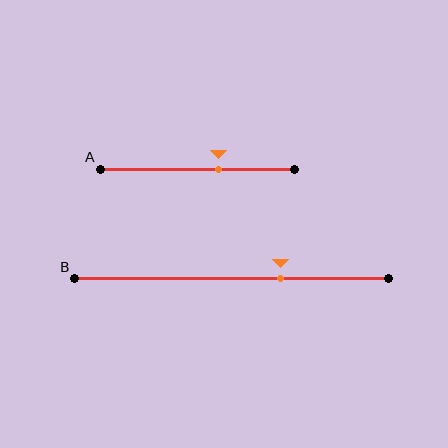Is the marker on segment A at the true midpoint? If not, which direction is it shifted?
No, the marker on segment A is shifted to the right by about 11% of the segment length.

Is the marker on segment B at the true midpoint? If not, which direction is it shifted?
No, the marker on segment B is shifted to the right by about 16% of the segment length.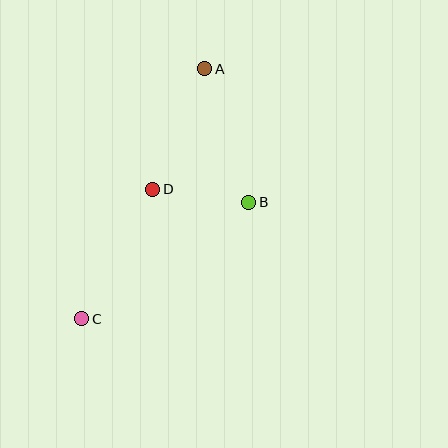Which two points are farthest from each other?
Points A and C are farthest from each other.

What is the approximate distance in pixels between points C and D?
The distance between C and D is approximately 148 pixels.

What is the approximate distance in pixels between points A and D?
The distance between A and D is approximately 131 pixels.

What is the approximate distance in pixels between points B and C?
The distance between B and C is approximately 204 pixels.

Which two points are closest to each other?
Points B and D are closest to each other.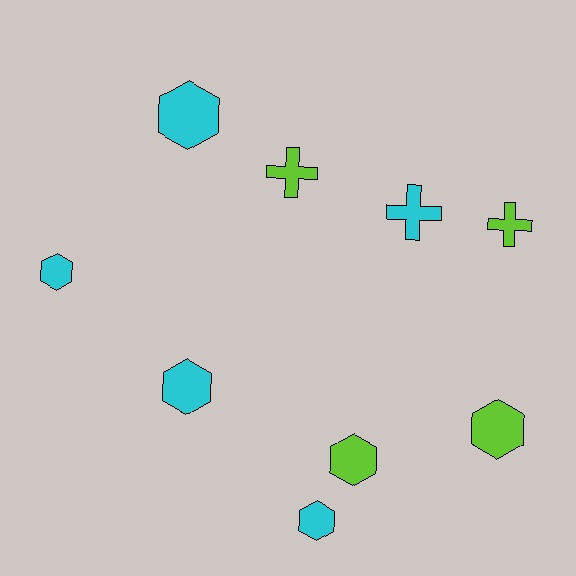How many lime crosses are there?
There are 2 lime crosses.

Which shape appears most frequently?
Hexagon, with 6 objects.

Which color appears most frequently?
Cyan, with 5 objects.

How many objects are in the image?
There are 9 objects.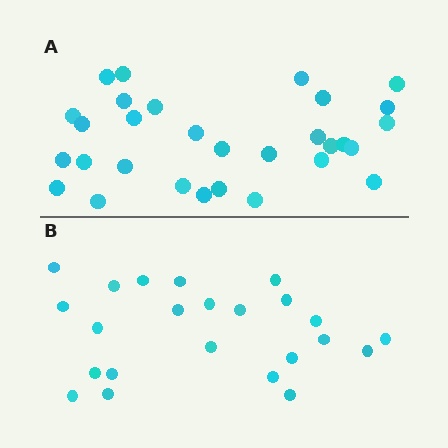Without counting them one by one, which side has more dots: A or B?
Region A (the top region) has more dots.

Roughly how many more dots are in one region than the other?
Region A has roughly 8 or so more dots than region B.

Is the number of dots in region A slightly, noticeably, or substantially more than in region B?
Region A has noticeably more, but not dramatically so. The ratio is roughly 1.3 to 1.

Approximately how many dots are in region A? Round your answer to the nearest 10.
About 30 dots.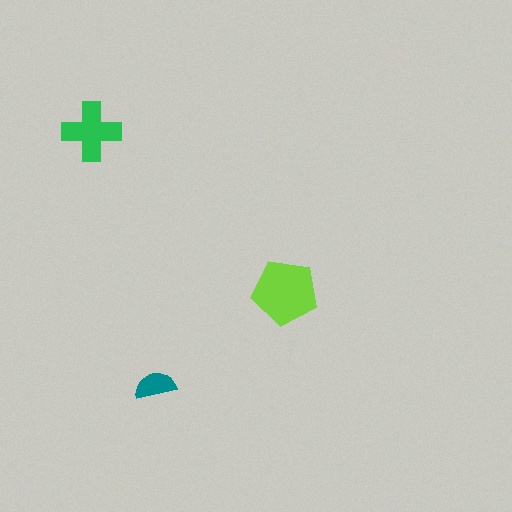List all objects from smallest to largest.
The teal semicircle, the green cross, the lime pentagon.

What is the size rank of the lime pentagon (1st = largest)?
1st.